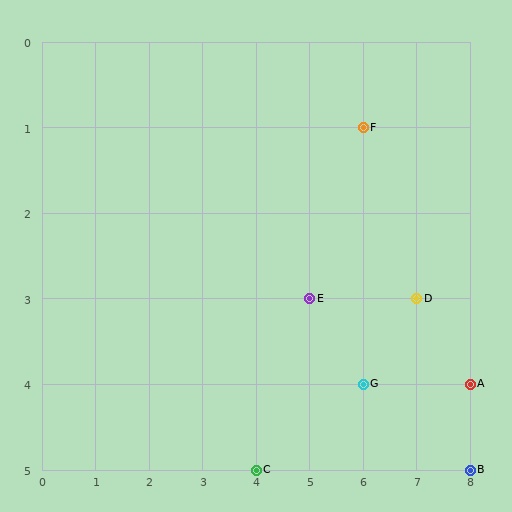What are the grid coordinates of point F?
Point F is at grid coordinates (6, 1).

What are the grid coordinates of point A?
Point A is at grid coordinates (8, 4).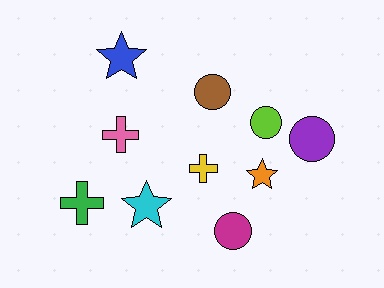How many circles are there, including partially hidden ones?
There are 4 circles.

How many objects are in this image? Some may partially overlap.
There are 10 objects.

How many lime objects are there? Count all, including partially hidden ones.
There is 1 lime object.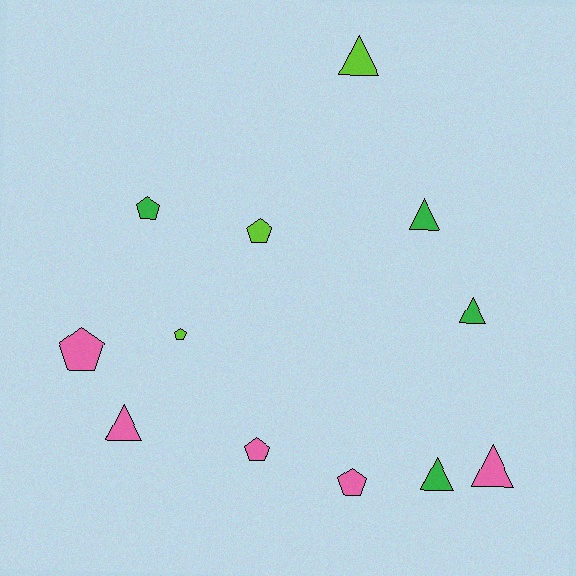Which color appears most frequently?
Pink, with 5 objects.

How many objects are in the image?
There are 12 objects.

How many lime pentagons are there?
There are 2 lime pentagons.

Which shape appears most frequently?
Pentagon, with 6 objects.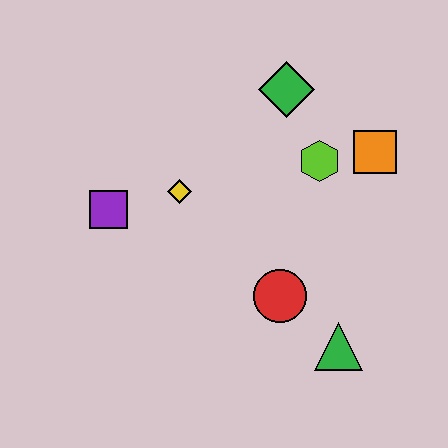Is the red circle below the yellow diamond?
Yes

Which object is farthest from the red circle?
The green diamond is farthest from the red circle.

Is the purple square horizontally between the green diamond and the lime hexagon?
No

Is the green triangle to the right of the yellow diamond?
Yes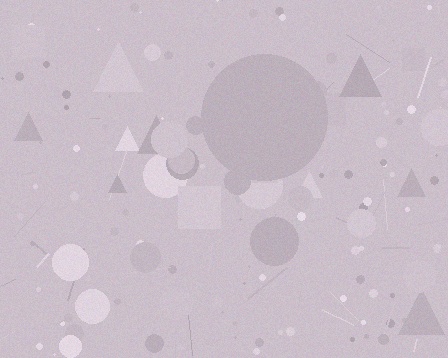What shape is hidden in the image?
A circle is hidden in the image.